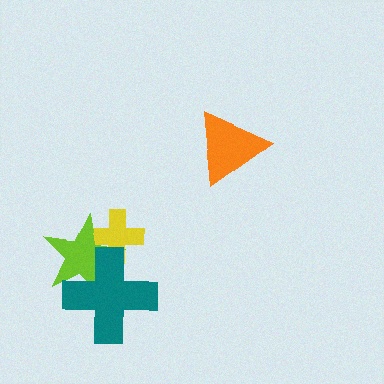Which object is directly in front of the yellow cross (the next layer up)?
The lime star is directly in front of the yellow cross.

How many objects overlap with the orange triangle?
0 objects overlap with the orange triangle.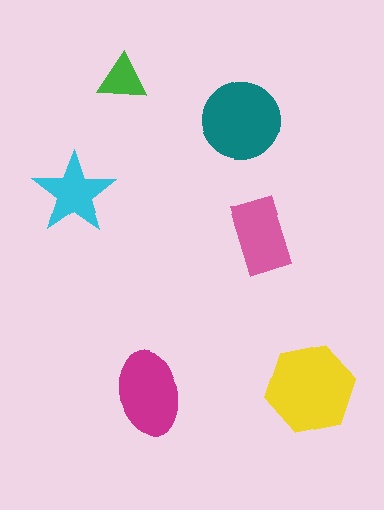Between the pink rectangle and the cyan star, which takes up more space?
The pink rectangle.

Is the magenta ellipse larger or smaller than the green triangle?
Larger.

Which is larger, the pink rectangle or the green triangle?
The pink rectangle.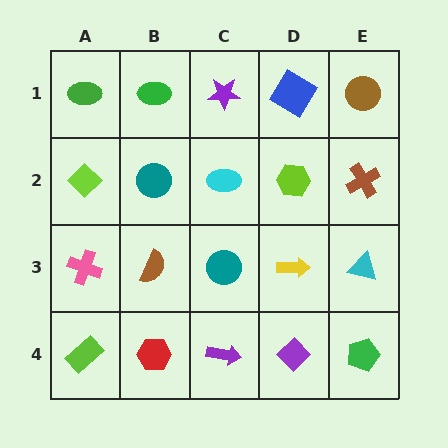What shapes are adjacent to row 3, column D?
A lime hexagon (row 2, column D), a purple diamond (row 4, column D), a teal circle (row 3, column C), a cyan triangle (row 3, column E).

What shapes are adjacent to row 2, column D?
A blue diamond (row 1, column D), a yellow arrow (row 3, column D), a cyan ellipse (row 2, column C), a brown cross (row 2, column E).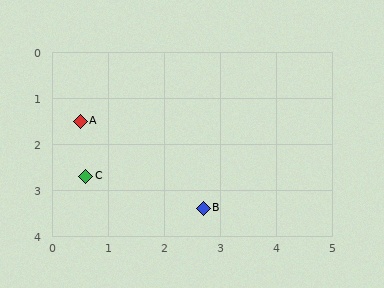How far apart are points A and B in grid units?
Points A and B are about 2.9 grid units apart.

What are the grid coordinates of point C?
Point C is at approximately (0.6, 2.7).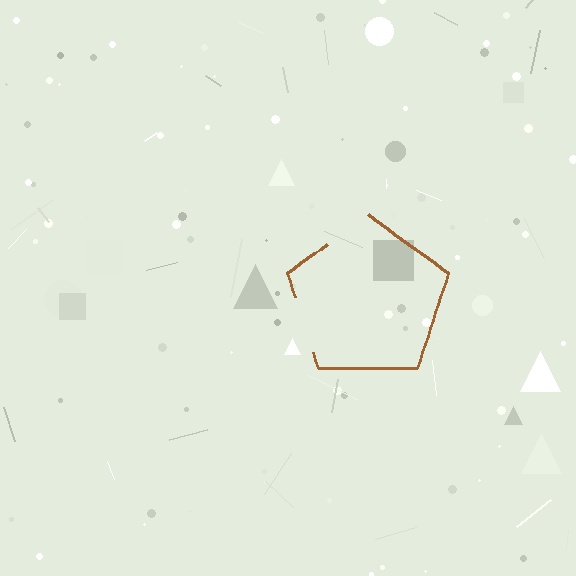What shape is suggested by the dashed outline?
The dashed outline suggests a pentagon.